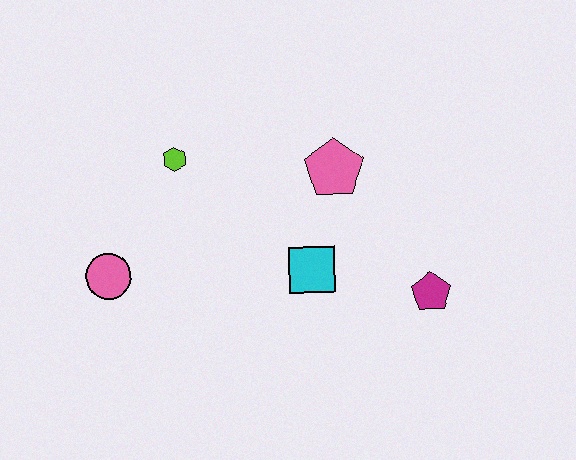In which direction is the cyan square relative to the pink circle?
The cyan square is to the right of the pink circle.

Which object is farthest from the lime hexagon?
The magenta pentagon is farthest from the lime hexagon.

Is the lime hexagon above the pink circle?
Yes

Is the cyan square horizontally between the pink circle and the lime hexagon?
No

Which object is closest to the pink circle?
The lime hexagon is closest to the pink circle.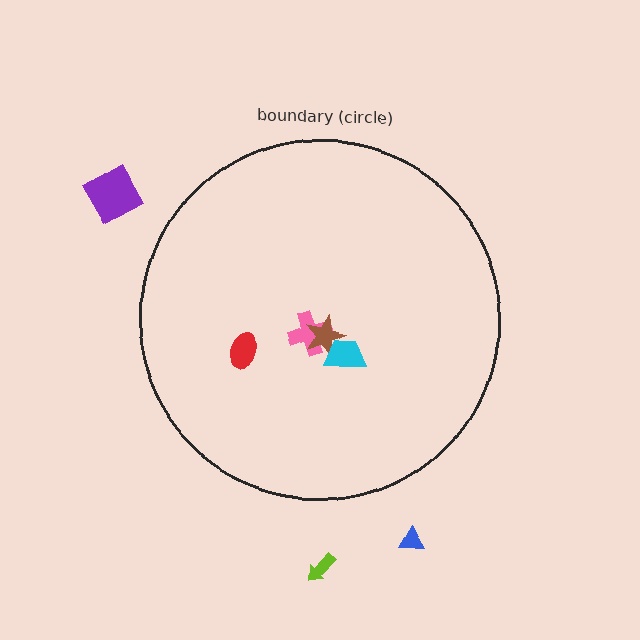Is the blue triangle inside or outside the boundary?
Outside.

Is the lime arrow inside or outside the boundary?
Outside.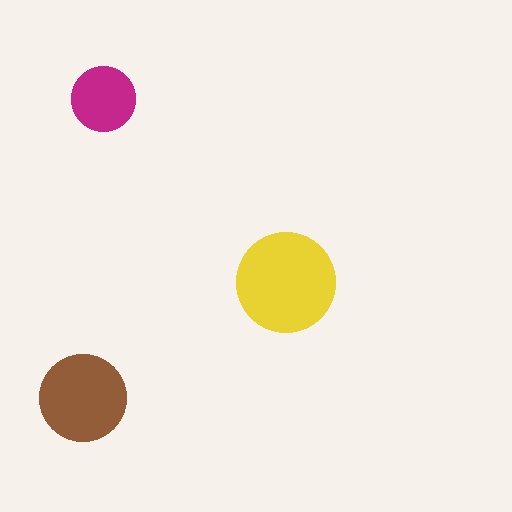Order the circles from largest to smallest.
the yellow one, the brown one, the magenta one.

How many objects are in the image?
There are 3 objects in the image.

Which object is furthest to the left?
The brown circle is leftmost.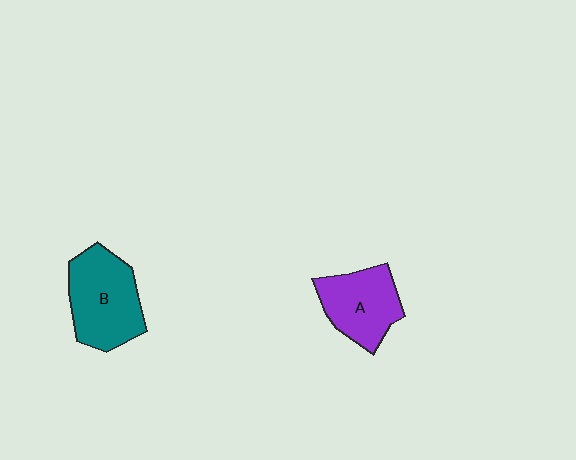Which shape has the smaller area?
Shape A (purple).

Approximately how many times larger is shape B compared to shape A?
Approximately 1.2 times.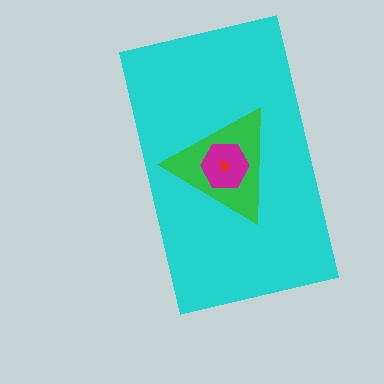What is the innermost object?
The red trapezoid.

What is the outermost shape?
The cyan rectangle.